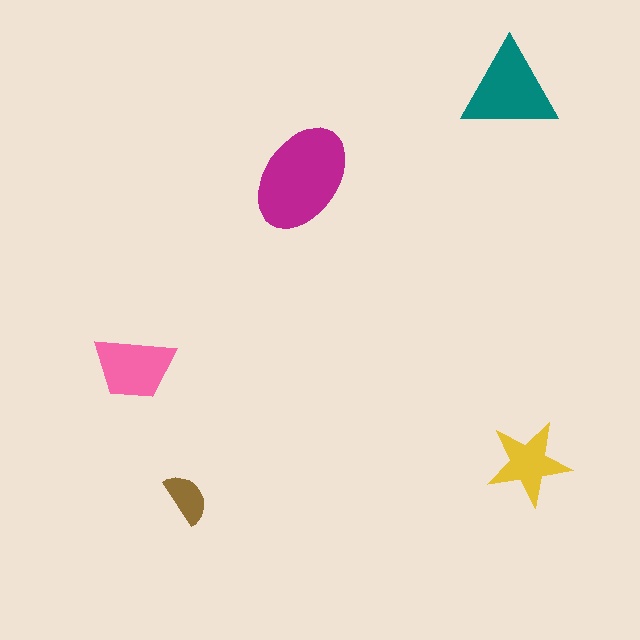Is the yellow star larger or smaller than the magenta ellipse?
Smaller.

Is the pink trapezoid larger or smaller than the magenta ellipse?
Smaller.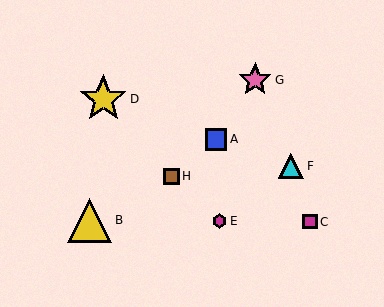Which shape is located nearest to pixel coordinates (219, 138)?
The blue square (labeled A) at (216, 140) is nearest to that location.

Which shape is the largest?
The yellow star (labeled D) is the largest.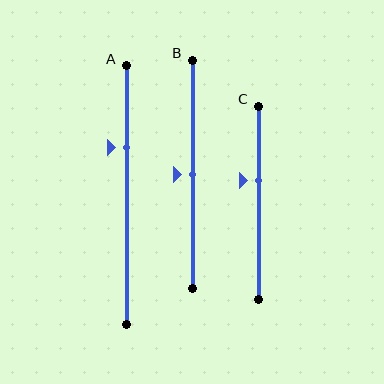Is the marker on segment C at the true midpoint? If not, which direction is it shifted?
No, the marker on segment C is shifted upward by about 12% of the segment length.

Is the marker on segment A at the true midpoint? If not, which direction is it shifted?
No, the marker on segment A is shifted upward by about 18% of the segment length.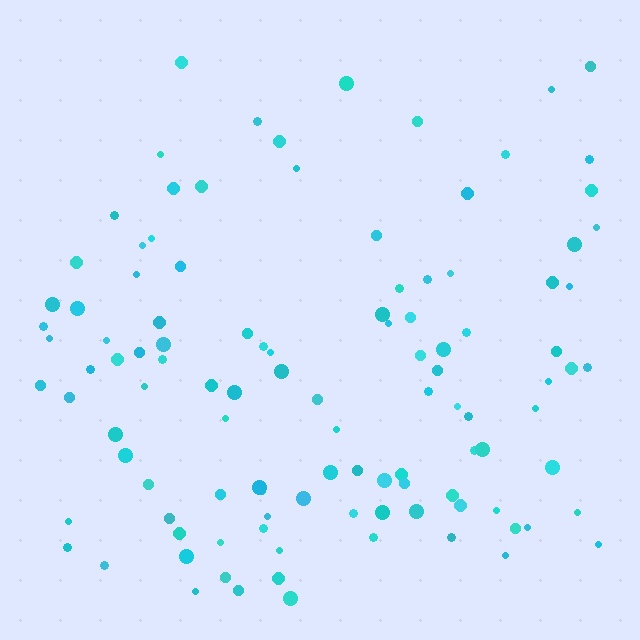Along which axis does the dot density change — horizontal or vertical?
Vertical.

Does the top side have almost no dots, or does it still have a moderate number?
Still a moderate number, just noticeably fewer than the bottom.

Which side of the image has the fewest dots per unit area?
The top.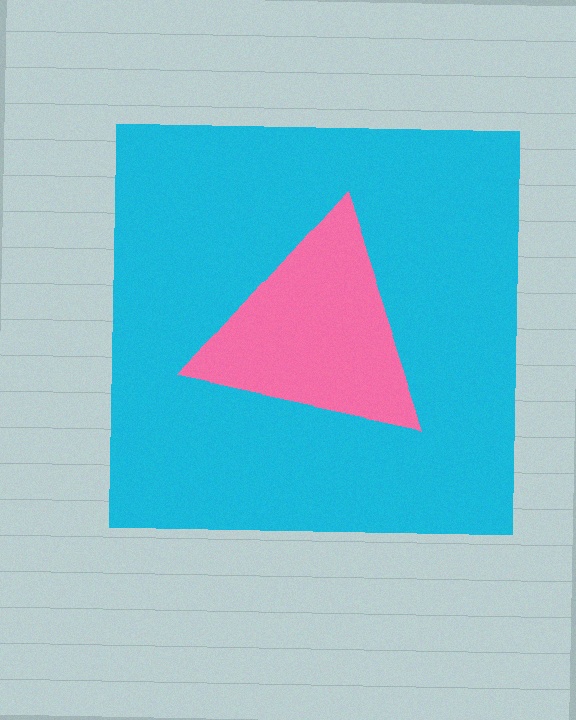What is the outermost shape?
The cyan square.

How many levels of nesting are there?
2.